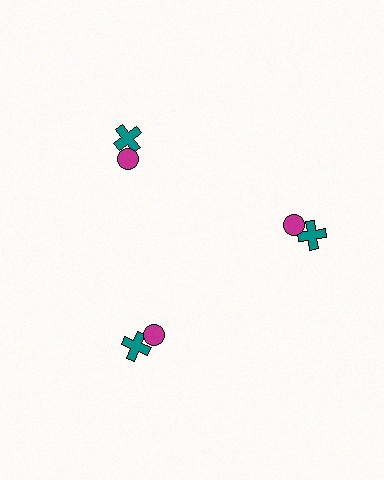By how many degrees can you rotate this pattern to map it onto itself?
The pattern maps onto itself every 120 degrees of rotation.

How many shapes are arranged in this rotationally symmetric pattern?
There are 6 shapes, arranged in 3 groups of 2.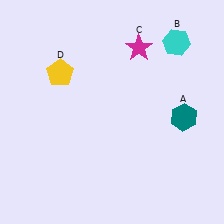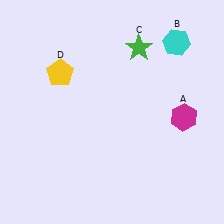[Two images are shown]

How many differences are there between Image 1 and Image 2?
There are 2 differences between the two images.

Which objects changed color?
A changed from teal to magenta. C changed from magenta to green.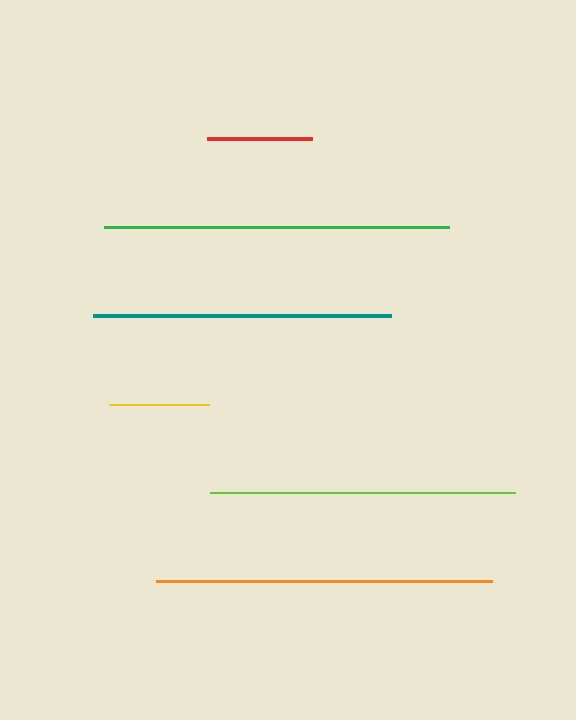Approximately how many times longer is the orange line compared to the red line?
The orange line is approximately 3.2 times the length of the red line.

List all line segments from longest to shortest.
From longest to shortest: green, orange, lime, teal, red, yellow.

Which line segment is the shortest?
The yellow line is the shortest at approximately 101 pixels.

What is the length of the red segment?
The red segment is approximately 105 pixels long.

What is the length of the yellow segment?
The yellow segment is approximately 101 pixels long.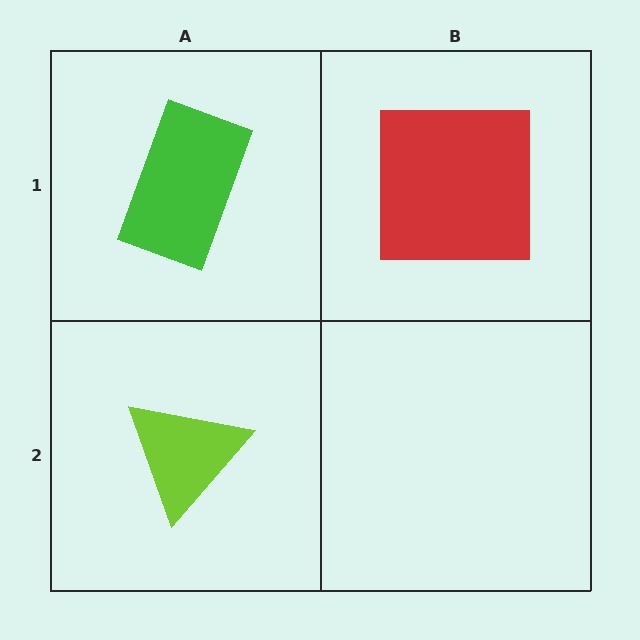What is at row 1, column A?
A green rectangle.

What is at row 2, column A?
A lime triangle.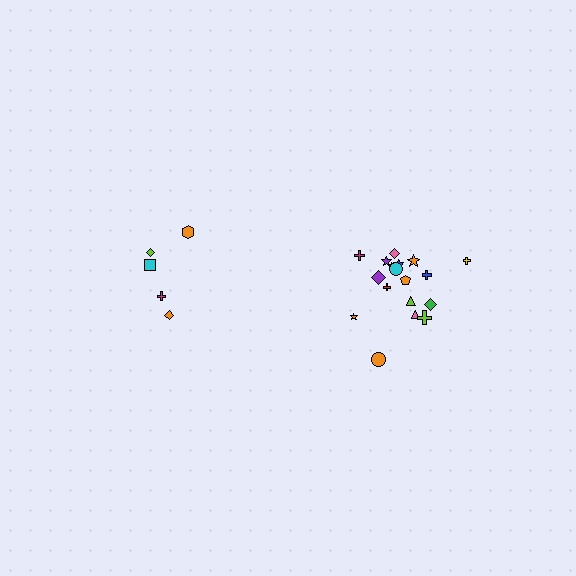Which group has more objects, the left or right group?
The right group.